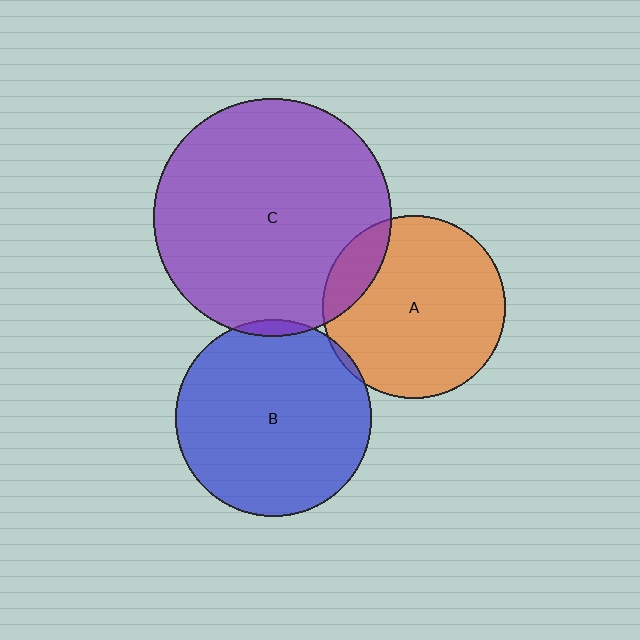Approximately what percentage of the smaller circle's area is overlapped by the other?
Approximately 15%.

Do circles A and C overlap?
Yes.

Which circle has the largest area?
Circle C (purple).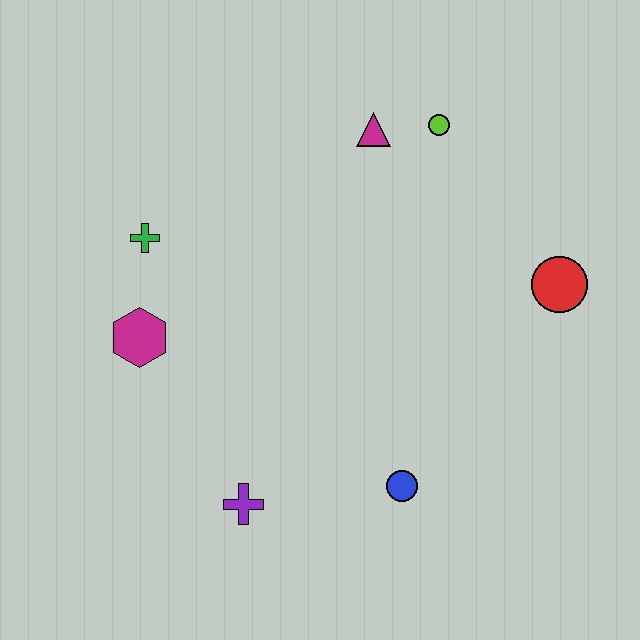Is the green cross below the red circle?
No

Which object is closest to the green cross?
The magenta hexagon is closest to the green cross.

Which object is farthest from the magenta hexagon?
The red circle is farthest from the magenta hexagon.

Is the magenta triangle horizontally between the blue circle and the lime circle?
No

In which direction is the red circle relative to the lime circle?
The red circle is below the lime circle.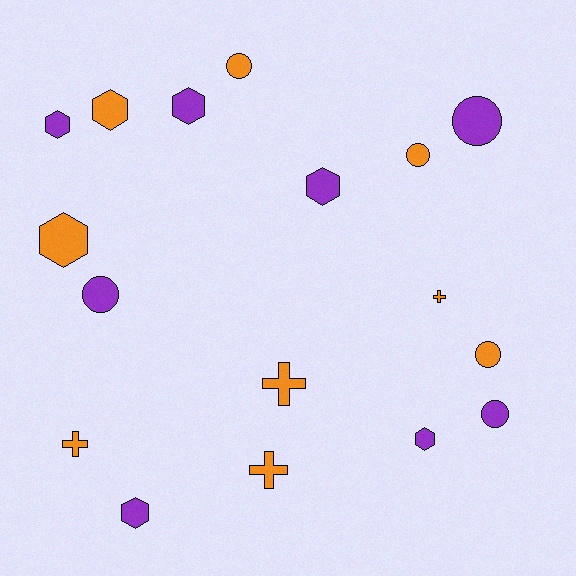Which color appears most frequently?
Orange, with 9 objects.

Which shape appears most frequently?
Hexagon, with 7 objects.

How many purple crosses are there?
There are no purple crosses.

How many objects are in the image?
There are 17 objects.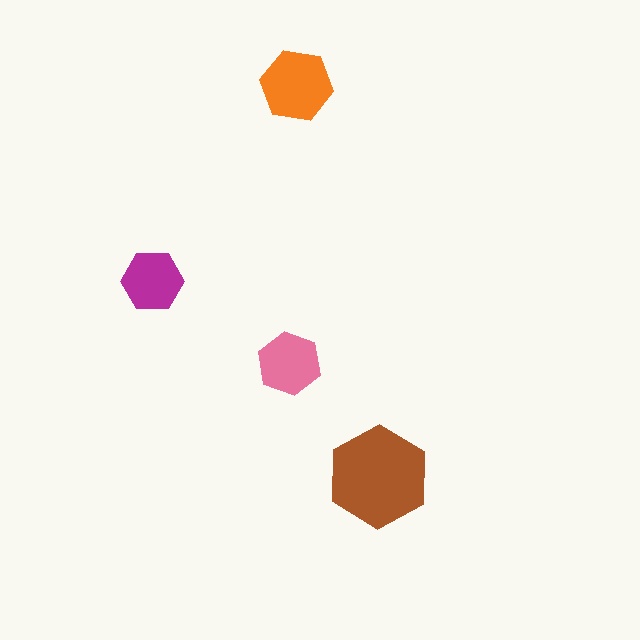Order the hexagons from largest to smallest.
the brown one, the orange one, the pink one, the magenta one.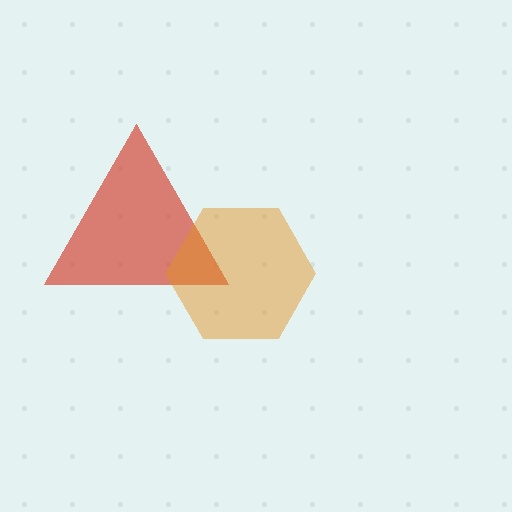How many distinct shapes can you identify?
There are 2 distinct shapes: a red triangle, an orange hexagon.